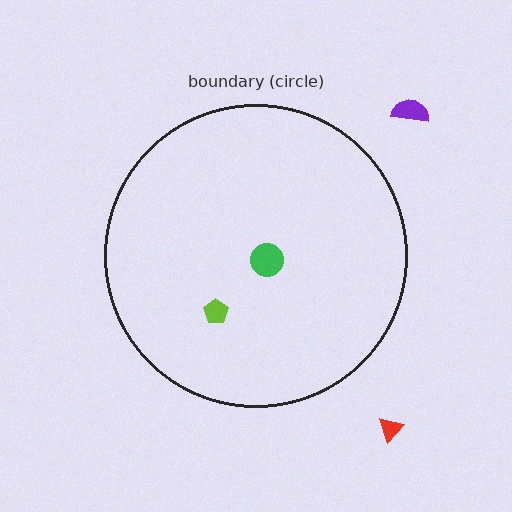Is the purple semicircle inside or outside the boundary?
Outside.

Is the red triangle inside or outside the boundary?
Outside.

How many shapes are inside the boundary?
2 inside, 2 outside.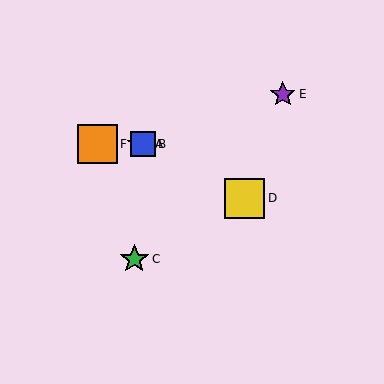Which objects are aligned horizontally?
Objects A, B, F are aligned horizontally.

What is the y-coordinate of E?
Object E is at y≈94.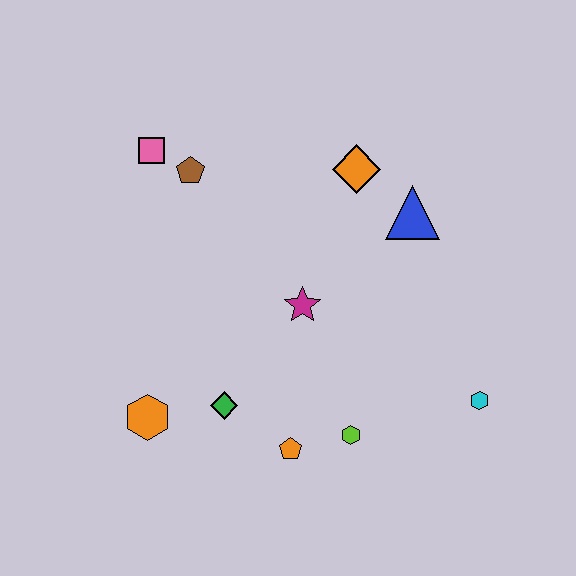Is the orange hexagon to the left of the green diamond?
Yes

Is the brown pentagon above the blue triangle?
Yes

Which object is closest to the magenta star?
The green diamond is closest to the magenta star.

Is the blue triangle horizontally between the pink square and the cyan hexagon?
Yes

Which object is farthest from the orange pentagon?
The pink square is farthest from the orange pentagon.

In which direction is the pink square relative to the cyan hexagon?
The pink square is to the left of the cyan hexagon.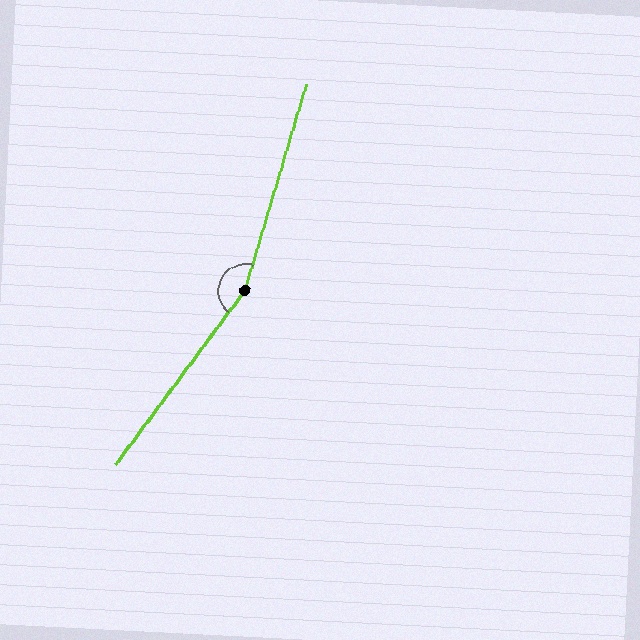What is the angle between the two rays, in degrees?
Approximately 160 degrees.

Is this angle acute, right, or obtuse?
It is obtuse.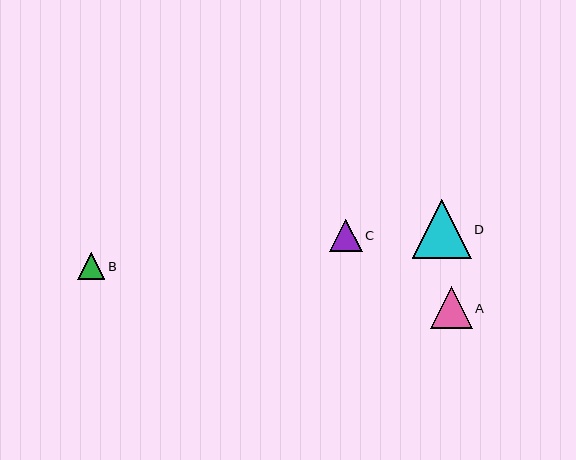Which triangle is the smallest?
Triangle B is the smallest with a size of approximately 27 pixels.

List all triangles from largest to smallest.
From largest to smallest: D, A, C, B.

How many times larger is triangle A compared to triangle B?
Triangle A is approximately 1.5 times the size of triangle B.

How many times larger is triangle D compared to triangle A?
Triangle D is approximately 1.4 times the size of triangle A.